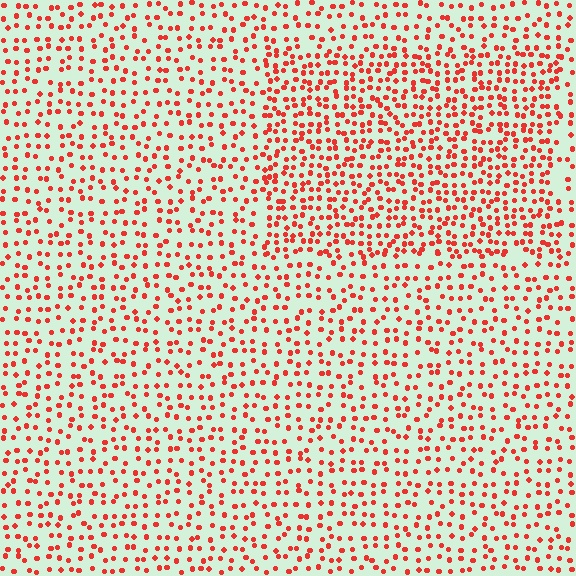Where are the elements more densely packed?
The elements are more densely packed inside the rectangle boundary.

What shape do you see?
I see a rectangle.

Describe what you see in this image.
The image contains small red elements arranged at two different densities. A rectangle-shaped region is visible where the elements are more densely packed than the surrounding area.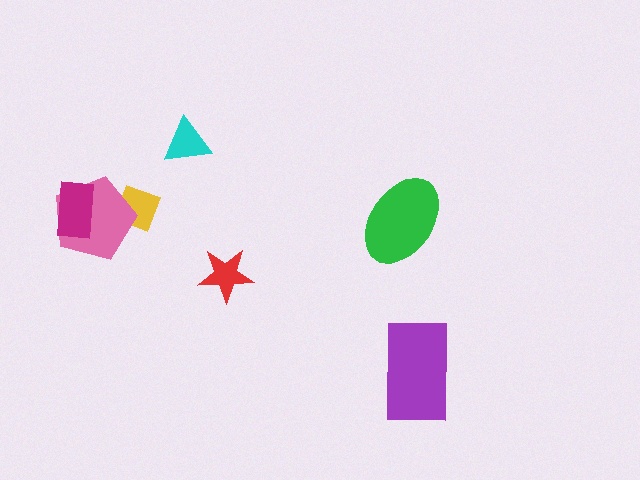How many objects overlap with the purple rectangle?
0 objects overlap with the purple rectangle.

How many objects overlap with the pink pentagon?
2 objects overlap with the pink pentagon.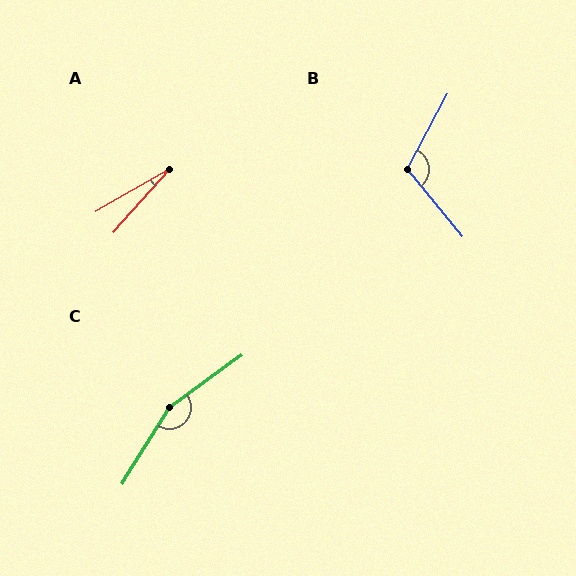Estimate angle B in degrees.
Approximately 113 degrees.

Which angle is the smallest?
A, at approximately 18 degrees.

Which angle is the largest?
C, at approximately 158 degrees.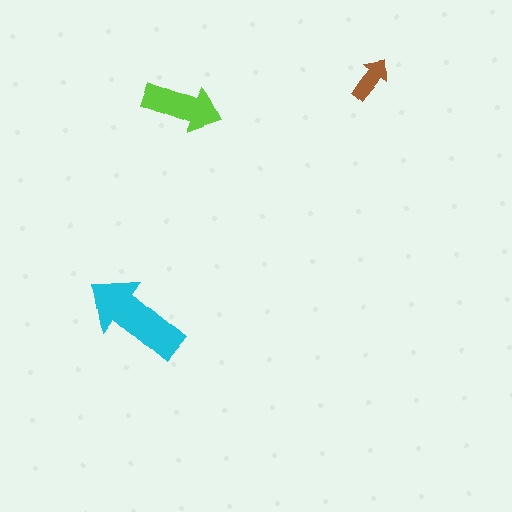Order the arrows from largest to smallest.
the cyan one, the lime one, the brown one.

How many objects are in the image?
There are 3 objects in the image.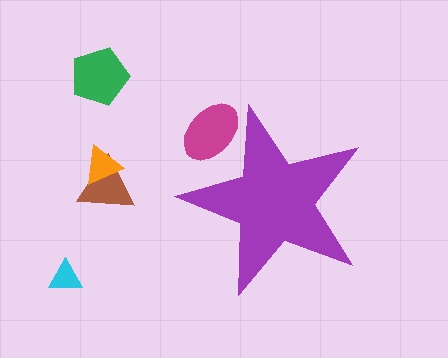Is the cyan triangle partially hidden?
No, the cyan triangle is fully visible.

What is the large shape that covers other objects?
A purple star.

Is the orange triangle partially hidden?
No, the orange triangle is fully visible.